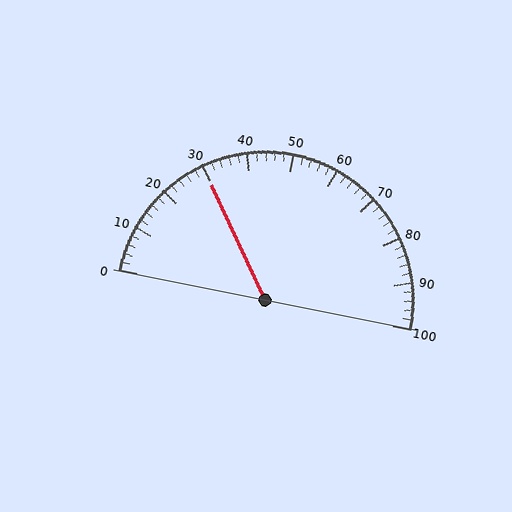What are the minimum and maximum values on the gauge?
The gauge ranges from 0 to 100.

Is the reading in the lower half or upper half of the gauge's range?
The reading is in the lower half of the range (0 to 100).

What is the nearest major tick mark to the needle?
The nearest major tick mark is 30.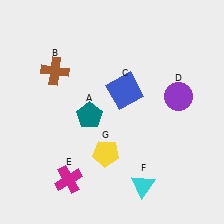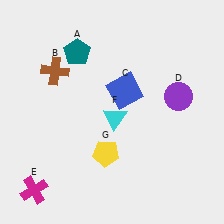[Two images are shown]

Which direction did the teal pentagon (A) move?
The teal pentagon (A) moved up.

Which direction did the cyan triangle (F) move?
The cyan triangle (F) moved up.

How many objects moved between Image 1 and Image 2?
3 objects moved between the two images.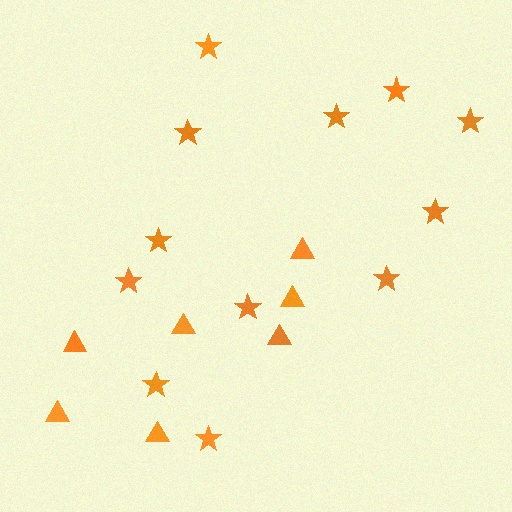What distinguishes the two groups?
There are 2 groups: one group of stars (12) and one group of triangles (7).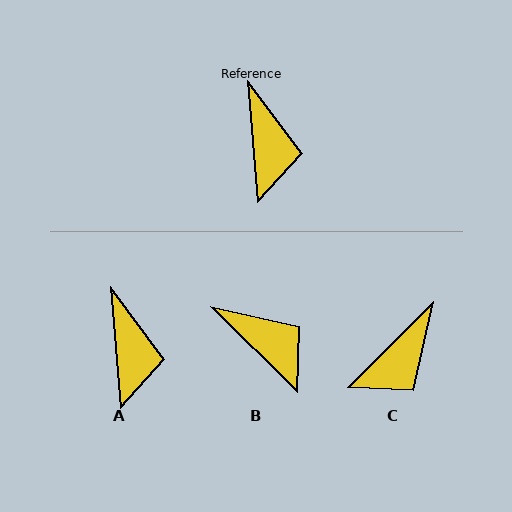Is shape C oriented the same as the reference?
No, it is off by about 50 degrees.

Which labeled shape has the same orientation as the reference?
A.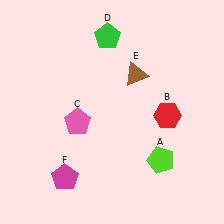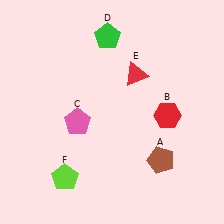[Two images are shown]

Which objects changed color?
A changed from lime to brown. E changed from brown to red. F changed from magenta to lime.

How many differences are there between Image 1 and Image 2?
There are 3 differences between the two images.